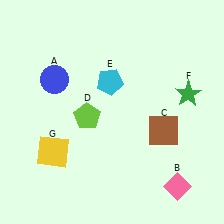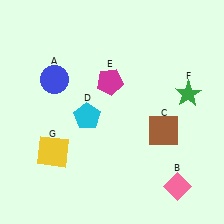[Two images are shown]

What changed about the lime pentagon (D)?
In Image 1, D is lime. In Image 2, it changed to cyan.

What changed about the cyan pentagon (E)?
In Image 1, E is cyan. In Image 2, it changed to magenta.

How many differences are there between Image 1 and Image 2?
There are 2 differences between the two images.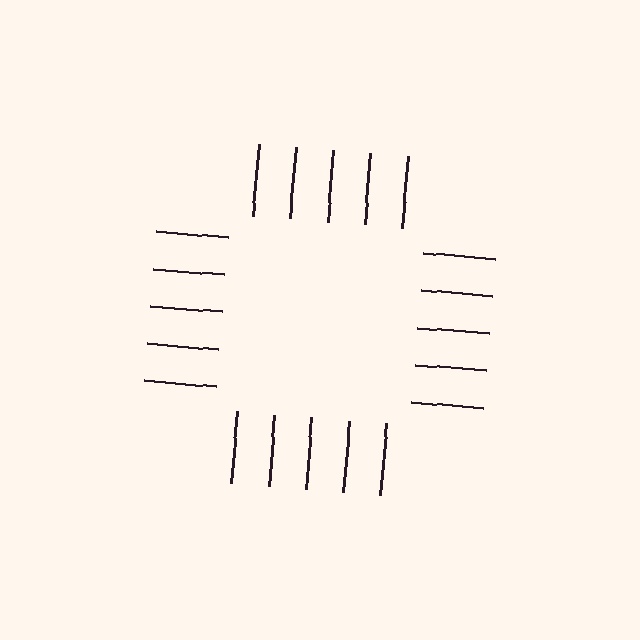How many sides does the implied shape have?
4 sides — the line-ends trace a square.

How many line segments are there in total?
20 — 5 along each of the 4 edges.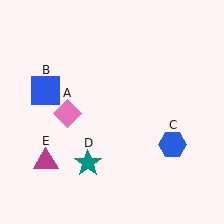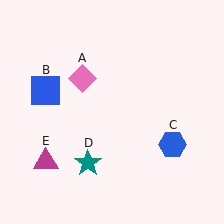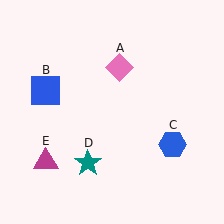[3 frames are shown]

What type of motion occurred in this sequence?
The pink diamond (object A) rotated clockwise around the center of the scene.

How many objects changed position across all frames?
1 object changed position: pink diamond (object A).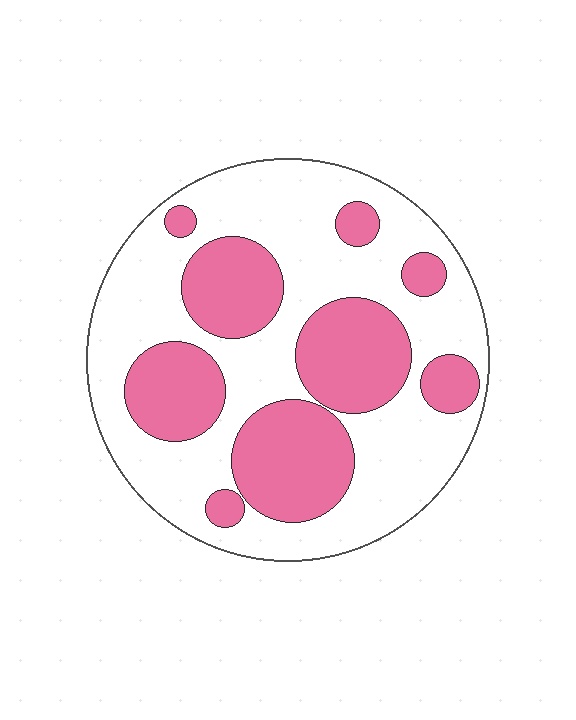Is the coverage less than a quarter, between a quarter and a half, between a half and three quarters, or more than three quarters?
Between a quarter and a half.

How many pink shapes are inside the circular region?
9.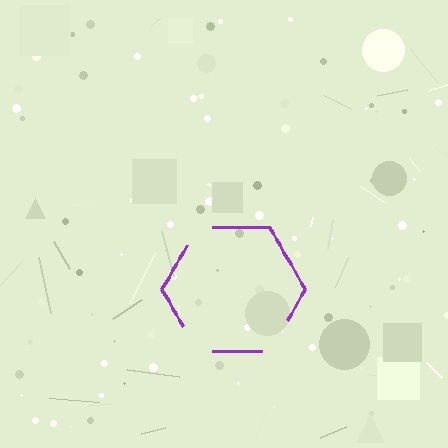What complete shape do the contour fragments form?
The contour fragments form a hexagon.